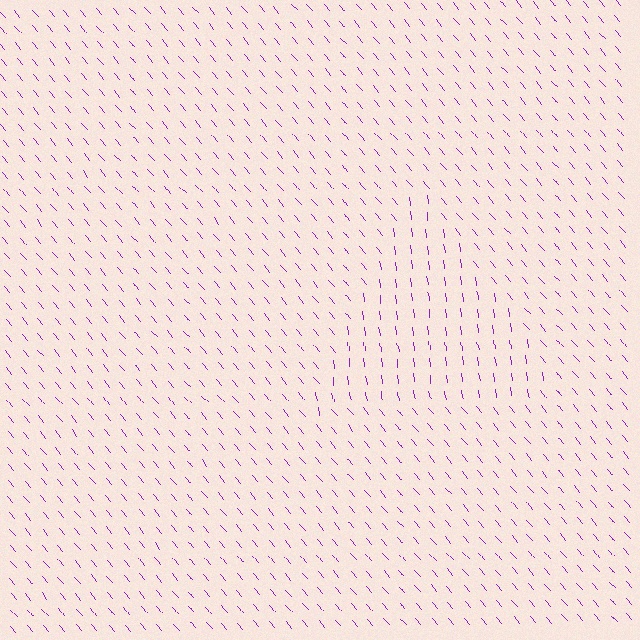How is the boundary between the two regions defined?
The boundary is defined purely by a change in line orientation (approximately 33 degrees difference). All lines are the same color and thickness.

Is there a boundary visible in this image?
Yes, there is a texture boundary formed by a change in line orientation.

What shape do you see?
I see a triangle.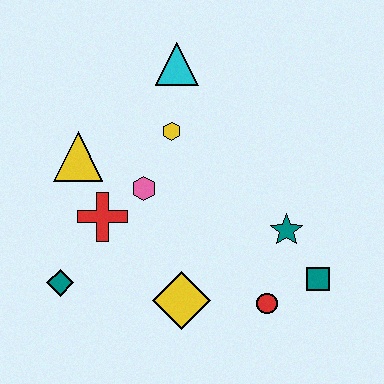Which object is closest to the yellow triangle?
The red cross is closest to the yellow triangle.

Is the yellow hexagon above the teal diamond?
Yes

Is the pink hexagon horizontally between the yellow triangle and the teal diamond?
No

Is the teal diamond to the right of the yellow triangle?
No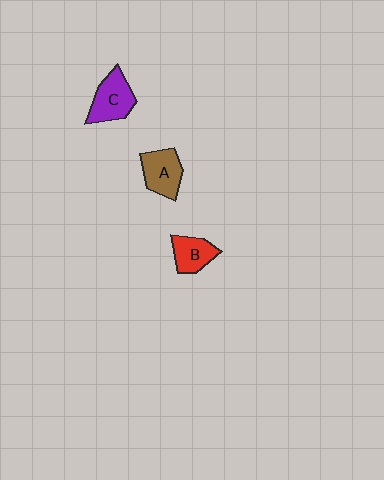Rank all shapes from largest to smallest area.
From largest to smallest: C (purple), A (brown), B (red).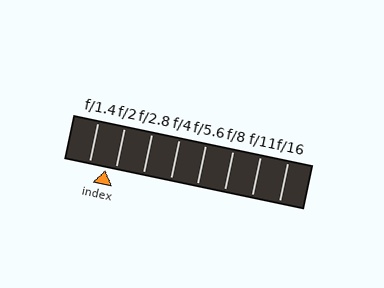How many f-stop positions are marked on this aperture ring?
There are 8 f-stop positions marked.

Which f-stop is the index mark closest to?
The index mark is closest to f/2.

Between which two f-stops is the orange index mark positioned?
The index mark is between f/1.4 and f/2.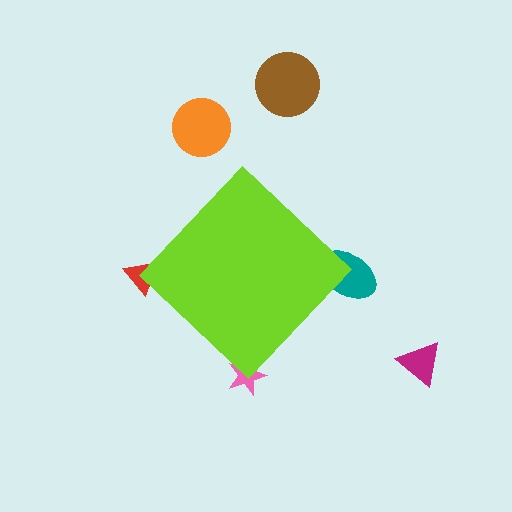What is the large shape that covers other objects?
A lime diamond.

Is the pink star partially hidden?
Yes, the pink star is partially hidden behind the lime diamond.